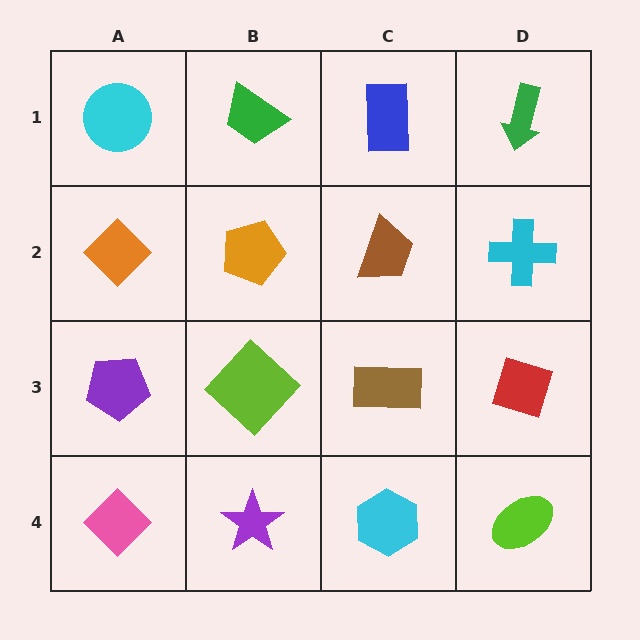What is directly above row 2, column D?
A green arrow.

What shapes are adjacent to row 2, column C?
A blue rectangle (row 1, column C), a brown rectangle (row 3, column C), an orange pentagon (row 2, column B), a cyan cross (row 2, column D).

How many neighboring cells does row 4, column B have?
3.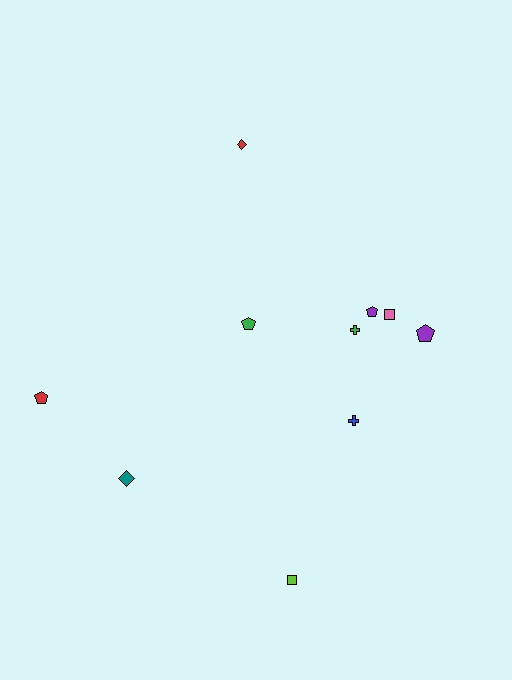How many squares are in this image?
There are 2 squares.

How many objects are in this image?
There are 10 objects.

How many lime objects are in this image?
There is 1 lime object.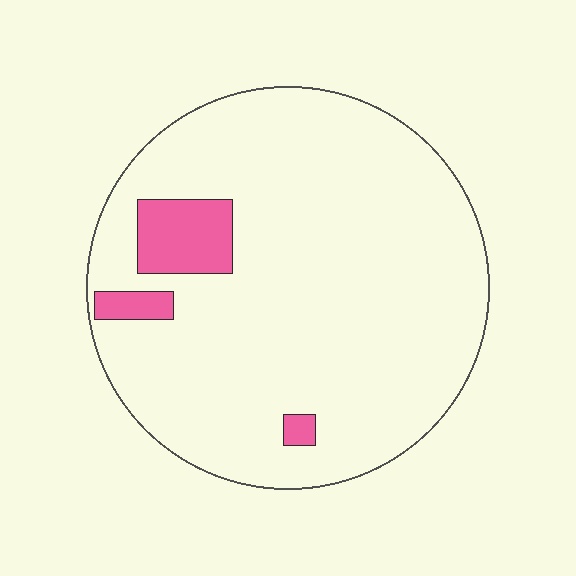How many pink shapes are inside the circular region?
3.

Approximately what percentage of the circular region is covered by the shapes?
Approximately 10%.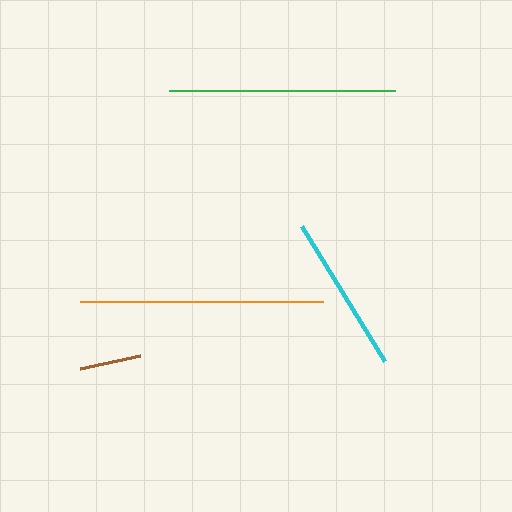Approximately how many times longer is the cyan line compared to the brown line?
The cyan line is approximately 2.6 times the length of the brown line.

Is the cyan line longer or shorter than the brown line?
The cyan line is longer than the brown line.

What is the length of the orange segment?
The orange segment is approximately 243 pixels long.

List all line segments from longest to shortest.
From longest to shortest: orange, green, cyan, brown.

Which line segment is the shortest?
The brown line is the shortest at approximately 62 pixels.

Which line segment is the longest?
The orange line is the longest at approximately 243 pixels.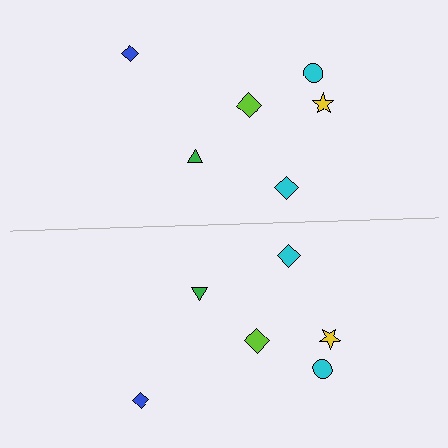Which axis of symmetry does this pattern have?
The pattern has a horizontal axis of symmetry running through the center of the image.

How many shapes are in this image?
There are 12 shapes in this image.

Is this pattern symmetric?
Yes, this pattern has bilateral (reflection) symmetry.